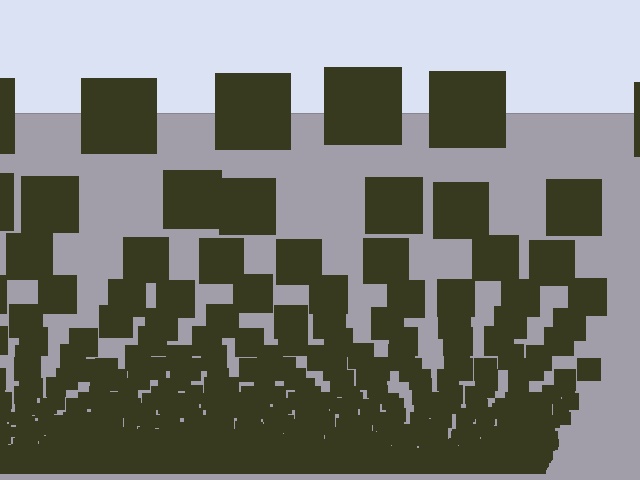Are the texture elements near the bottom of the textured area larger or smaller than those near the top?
Smaller. The gradient is inverted — elements near the bottom are smaller and denser.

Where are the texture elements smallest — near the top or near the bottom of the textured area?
Near the bottom.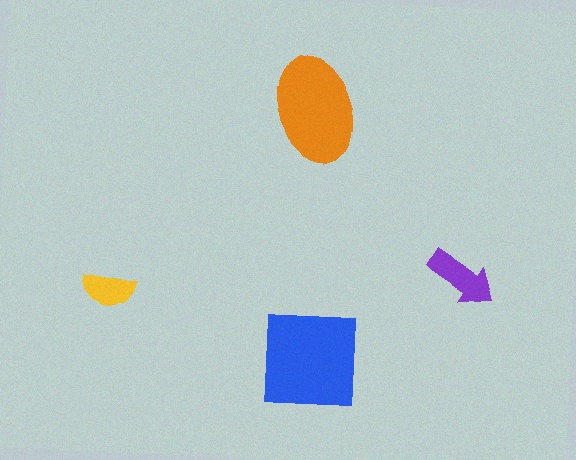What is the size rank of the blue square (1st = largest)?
1st.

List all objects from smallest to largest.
The yellow semicircle, the purple arrow, the orange ellipse, the blue square.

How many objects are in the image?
There are 4 objects in the image.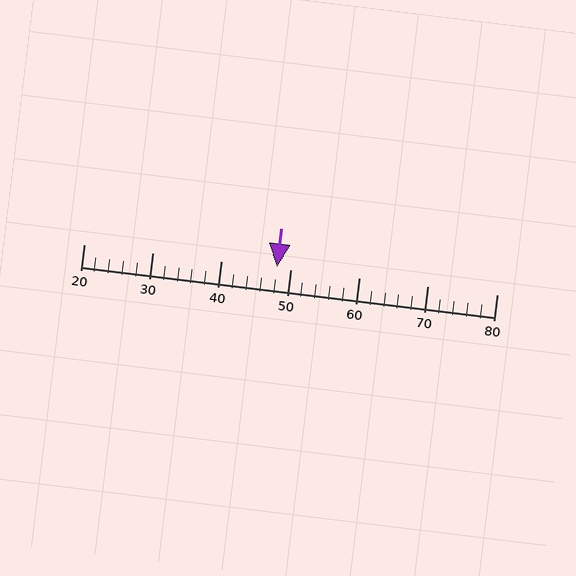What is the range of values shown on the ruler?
The ruler shows values from 20 to 80.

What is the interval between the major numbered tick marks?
The major tick marks are spaced 10 units apart.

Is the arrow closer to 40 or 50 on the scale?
The arrow is closer to 50.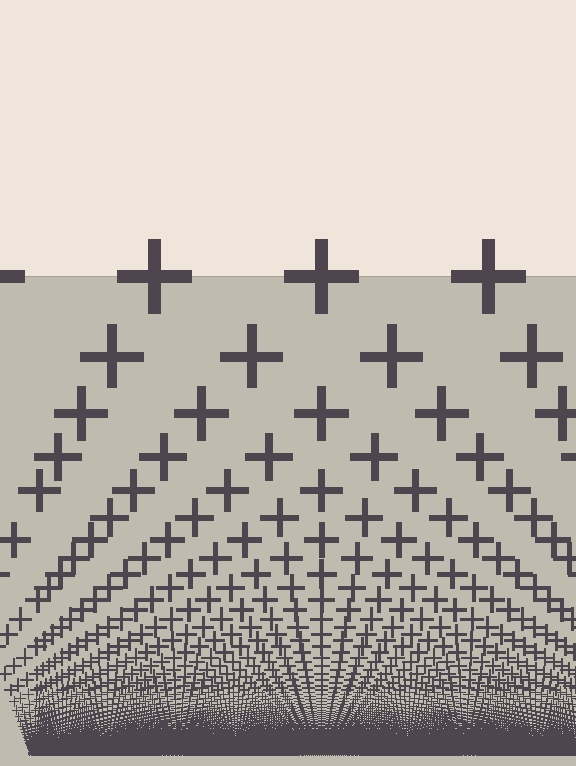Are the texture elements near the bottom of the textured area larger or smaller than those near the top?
Smaller. The gradient is inverted — elements near the bottom are smaller and denser.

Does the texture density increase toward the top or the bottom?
Density increases toward the bottom.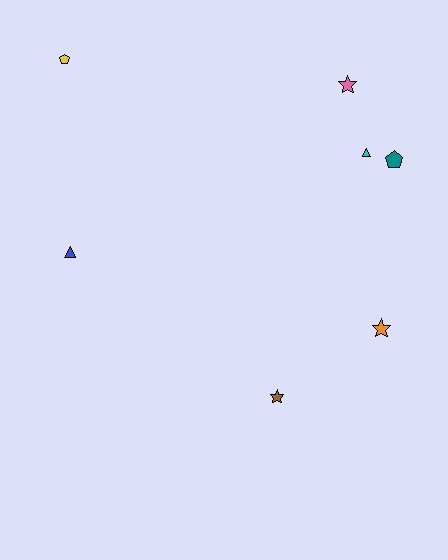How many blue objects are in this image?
There is 1 blue object.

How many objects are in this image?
There are 7 objects.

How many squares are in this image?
There are no squares.